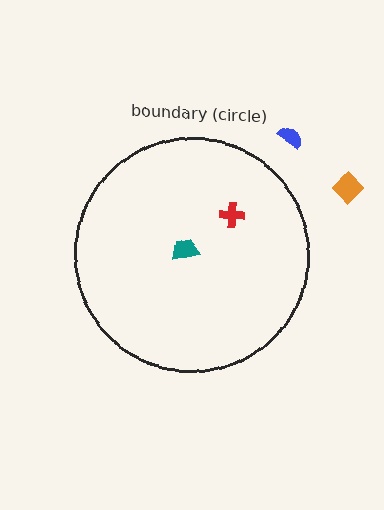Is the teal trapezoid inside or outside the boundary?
Inside.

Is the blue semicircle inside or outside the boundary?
Outside.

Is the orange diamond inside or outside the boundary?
Outside.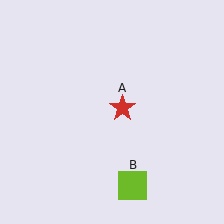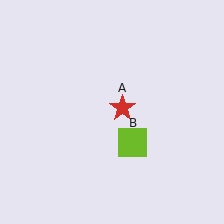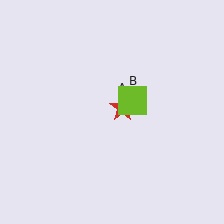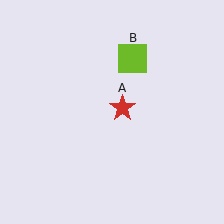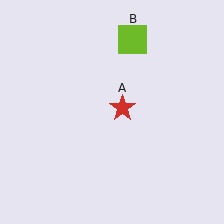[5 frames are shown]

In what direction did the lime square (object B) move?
The lime square (object B) moved up.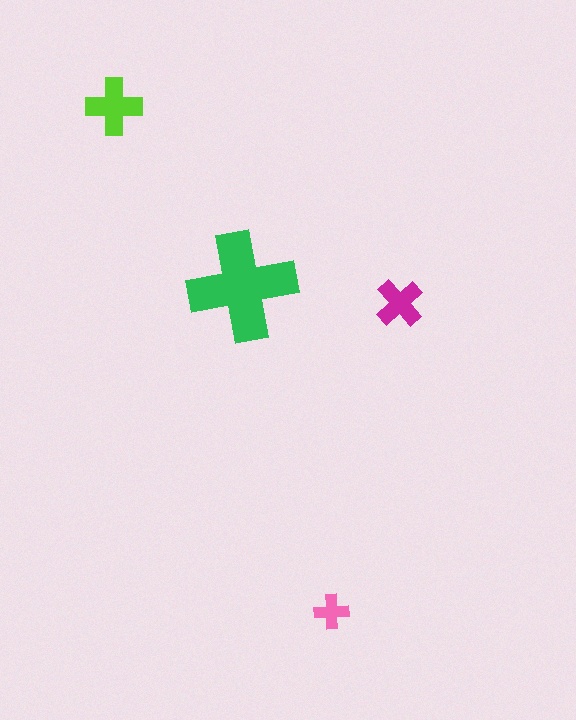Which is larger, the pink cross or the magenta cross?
The magenta one.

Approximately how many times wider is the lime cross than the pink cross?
About 1.5 times wider.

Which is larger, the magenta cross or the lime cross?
The lime one.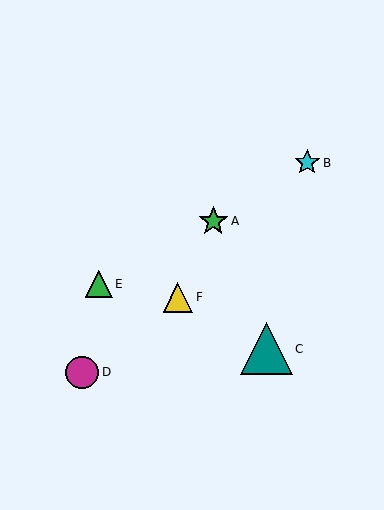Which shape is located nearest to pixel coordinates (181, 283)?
The yellow triangle (labeled F) at (178, 297) is nearest to that location.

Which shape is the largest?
The teal triangle (labeled C) is the largest.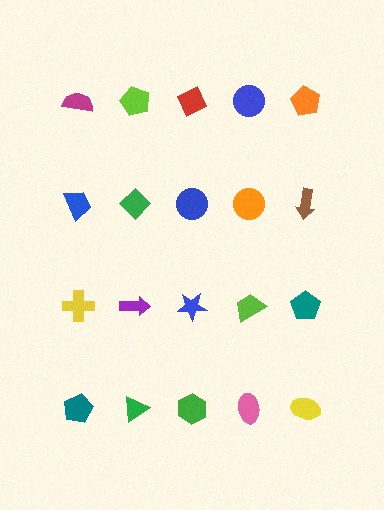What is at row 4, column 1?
A teal pentagon.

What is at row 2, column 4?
An orange circle.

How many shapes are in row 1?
5 shapes.